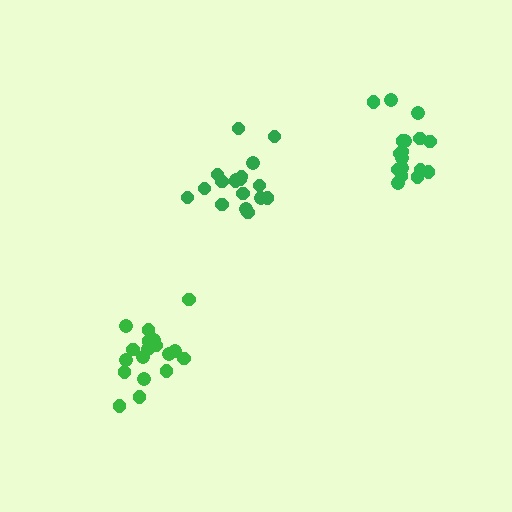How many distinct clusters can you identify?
There are 3 distinct clusters.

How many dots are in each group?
Group 1: 18 dots, Group 2: 18 dots, Group 3: 17 dots (53 total).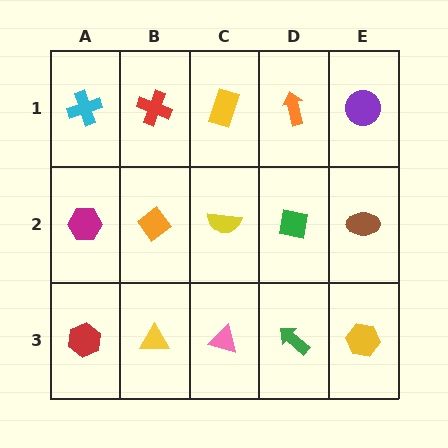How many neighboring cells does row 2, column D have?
4.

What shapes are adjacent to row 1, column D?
A green square (row 2, column D), a yellow rectangle (row 1, column C), a purple circle (row 1, column E).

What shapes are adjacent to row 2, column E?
A purple circle (row 1, column E), a yellow hexagon (row 3, column E), a green square (row 2, column D).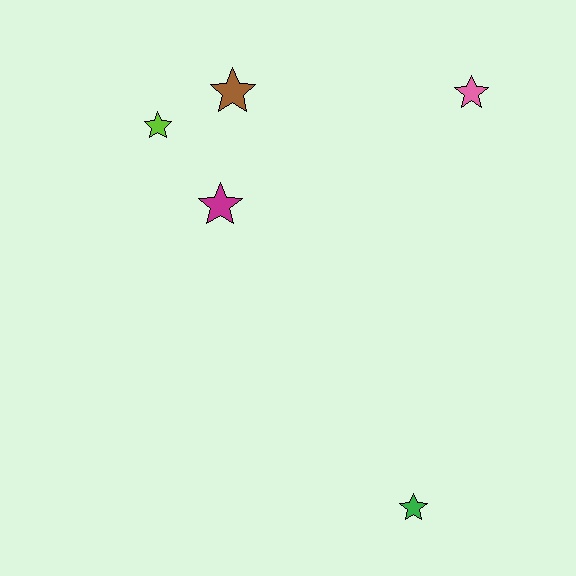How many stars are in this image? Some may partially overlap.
There are 5 stars.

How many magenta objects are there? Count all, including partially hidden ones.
There is 1 magenta object.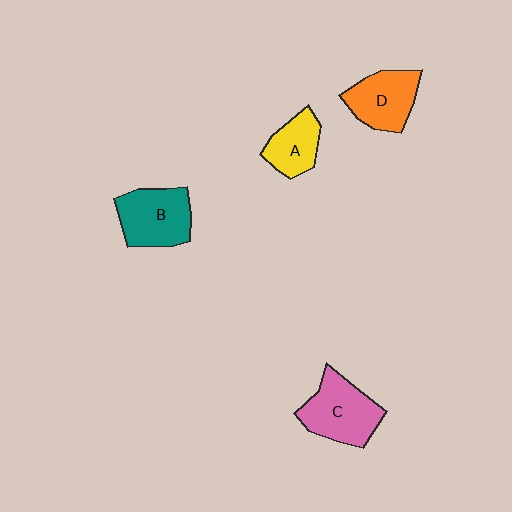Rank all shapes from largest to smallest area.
From largest to smallest: C (pink), B (teal), D (orange), A (yellow).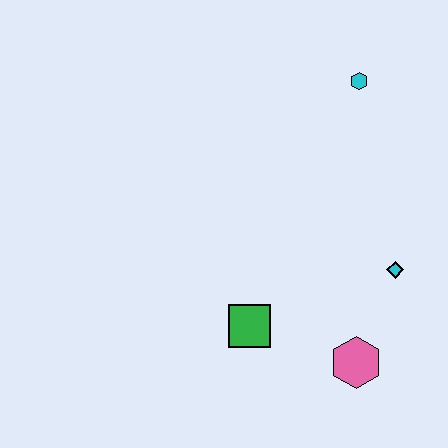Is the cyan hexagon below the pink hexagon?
No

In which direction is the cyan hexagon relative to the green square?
The cyan hexagon is above the green square.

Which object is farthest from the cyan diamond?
The cyan hexagon is farthest from the cyan diamond.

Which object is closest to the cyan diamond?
The pink hexagon is closest to the cyan diamond.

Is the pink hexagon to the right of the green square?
Yes